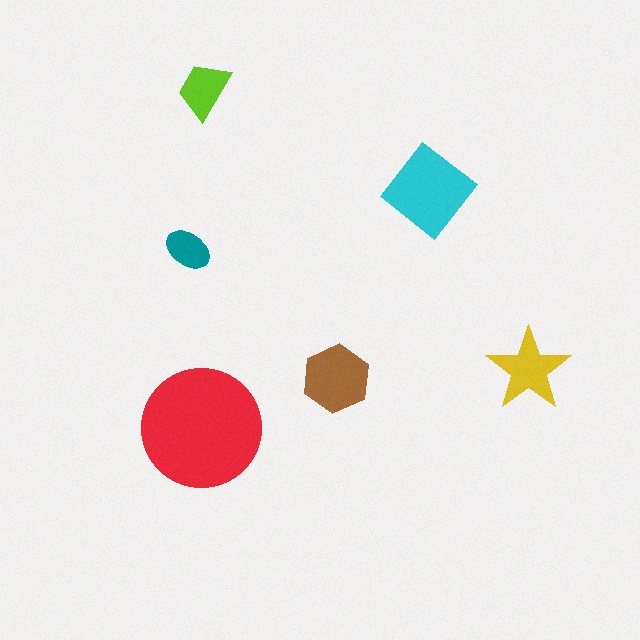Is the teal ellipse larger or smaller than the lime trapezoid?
Smaller.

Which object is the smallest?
The teal ellipse.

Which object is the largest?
The red circle.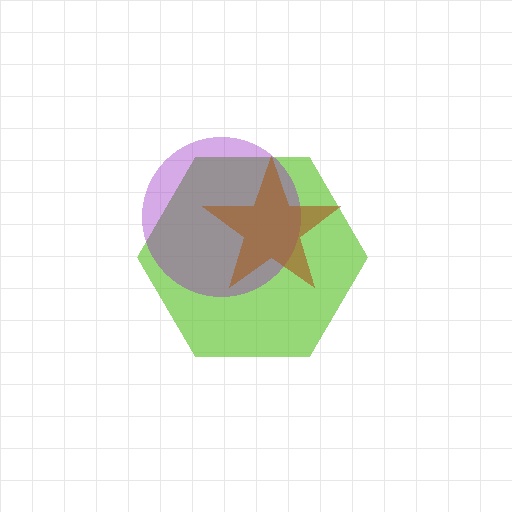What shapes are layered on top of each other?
The layered shapes are: a lime hexagon, a purple circle, a brown star.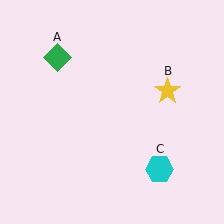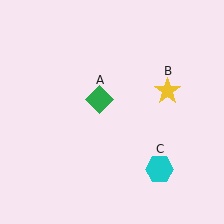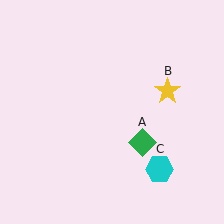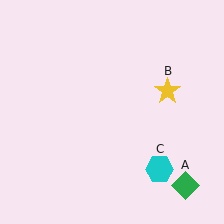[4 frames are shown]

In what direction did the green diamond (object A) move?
The green diamond (object A) moved down and to the right.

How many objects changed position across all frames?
1 object changed position: green diamond (object A).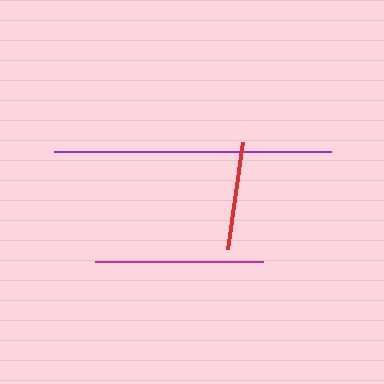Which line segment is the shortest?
The red line is the shortest at approximately 108 pixels.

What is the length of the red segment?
The red segment is approximately 108 pixels long.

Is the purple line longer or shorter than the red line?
The purple line is longer than the red line.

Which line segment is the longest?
The purple line is the longest at approximately 277 pixels.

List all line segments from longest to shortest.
From longest to shortest: purple, magenta, red.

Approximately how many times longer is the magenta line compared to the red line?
The magenta line is approximately 1.6 times the length of the red line.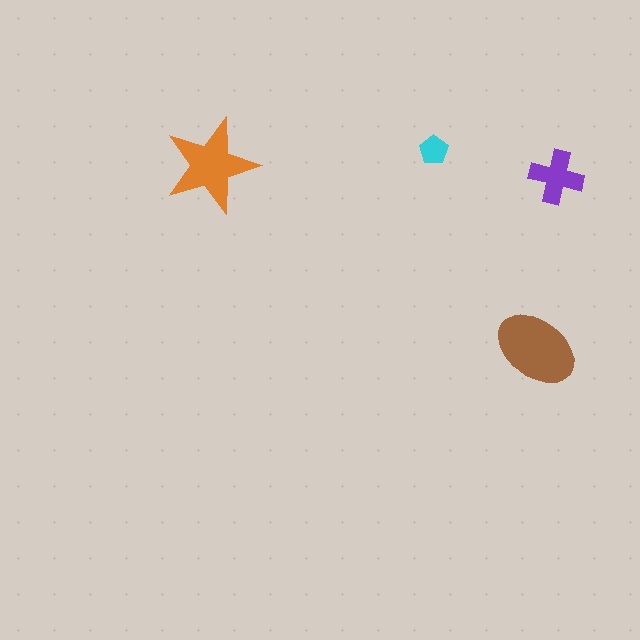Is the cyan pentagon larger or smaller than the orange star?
Smaller.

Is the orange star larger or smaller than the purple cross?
Larger.